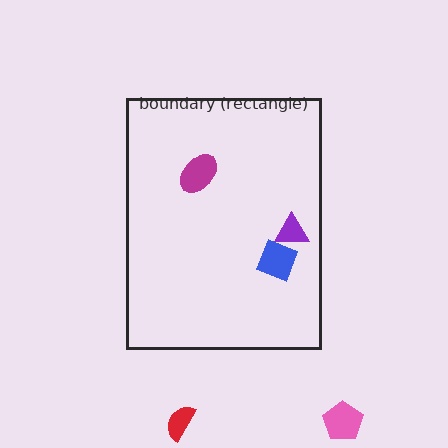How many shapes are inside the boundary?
3 inside, 2 outside.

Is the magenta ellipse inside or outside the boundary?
Inside.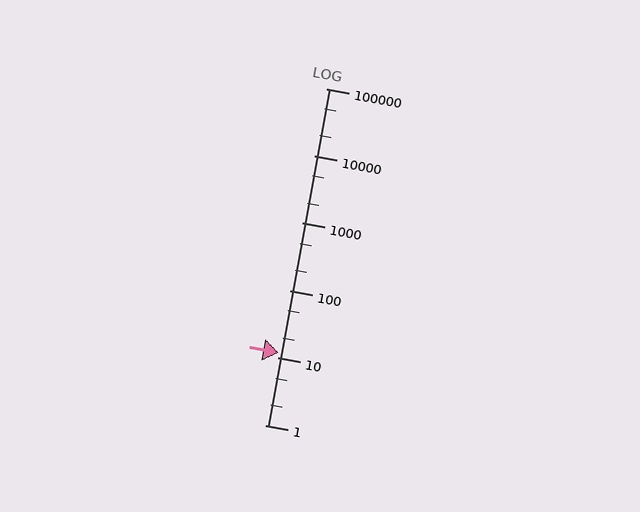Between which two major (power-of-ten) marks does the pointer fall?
The pointer is between 10 and 100.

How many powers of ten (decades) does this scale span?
The scale spans 5 decades, from 1 to 100000.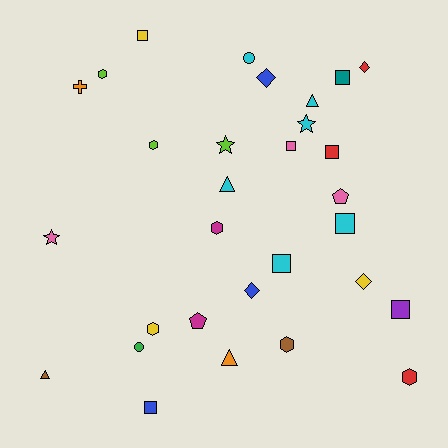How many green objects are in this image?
There is 1 green object.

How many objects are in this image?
There are 30 objects.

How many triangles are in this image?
There are 4 triangles.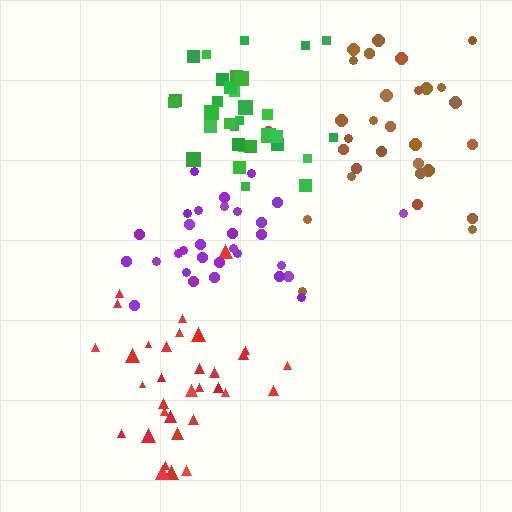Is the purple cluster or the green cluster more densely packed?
Green.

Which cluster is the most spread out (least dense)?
Brown.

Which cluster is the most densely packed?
Green.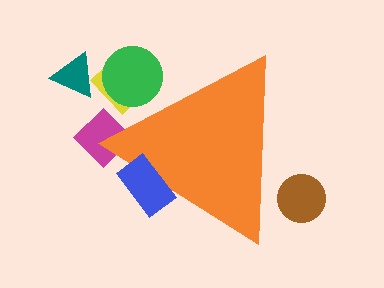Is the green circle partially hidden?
Yes, the green circle is partially hidden behind the orange triangle.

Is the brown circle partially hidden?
Yes, the brown circle is partially hidden behind the orange triangle.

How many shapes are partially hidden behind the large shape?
4 shapes are partially hidden.